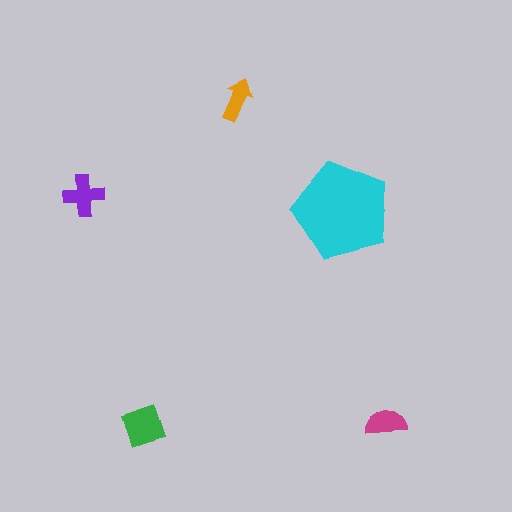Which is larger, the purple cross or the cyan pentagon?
The cyan pentagon.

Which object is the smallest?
The orange arrow.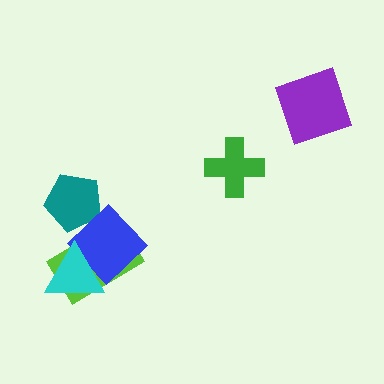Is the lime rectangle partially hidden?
Yes, it is partially covered by another shape.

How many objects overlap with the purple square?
0 objects overlap with the purple square.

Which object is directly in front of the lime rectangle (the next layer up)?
The teal pentagon is directly in front of the lime rectangle.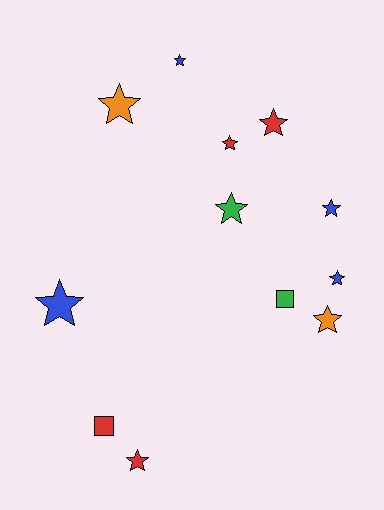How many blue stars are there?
There are 4 blue stars.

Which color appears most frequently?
Blue, with 4 objects.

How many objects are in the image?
There are 12 objects.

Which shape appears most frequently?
Star, with 10 objects.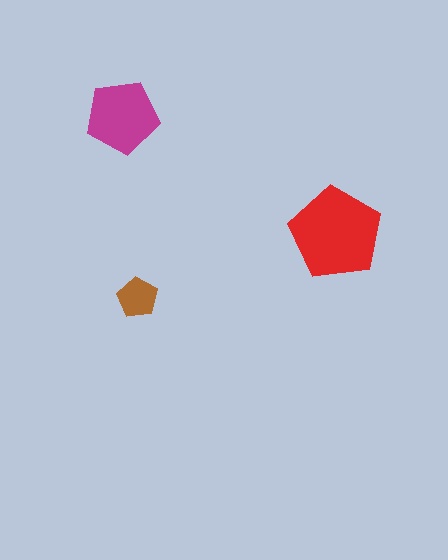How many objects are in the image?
There are 3 objects in the image.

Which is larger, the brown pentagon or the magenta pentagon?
The magenta one.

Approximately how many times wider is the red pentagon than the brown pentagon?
About 2.5 times wider.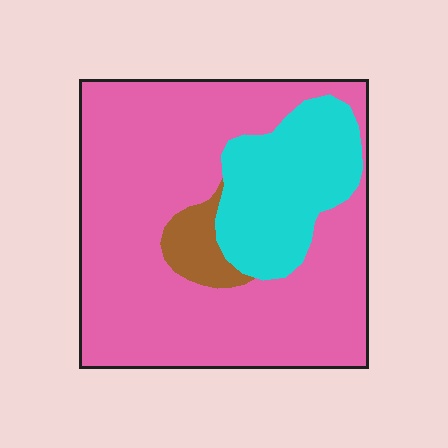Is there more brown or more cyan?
Cyan.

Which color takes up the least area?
Brown, at roughly 5%.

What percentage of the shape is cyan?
Cyan takes up about one fifth (1/5) of the shape.